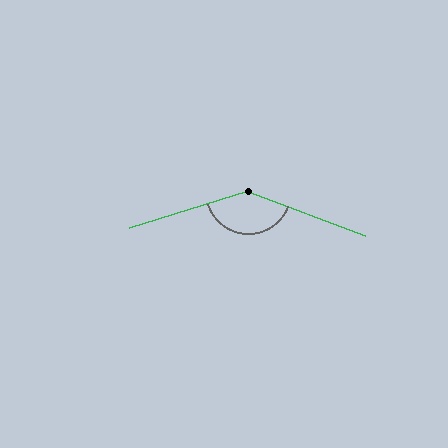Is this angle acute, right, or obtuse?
It is obtuse.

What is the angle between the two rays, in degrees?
Approximately 142 degrees.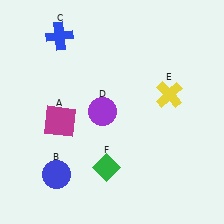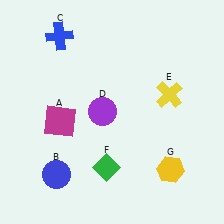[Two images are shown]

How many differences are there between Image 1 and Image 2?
There is 1 difference between the two images.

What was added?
A yellow hexagon (G) was added in Image 2.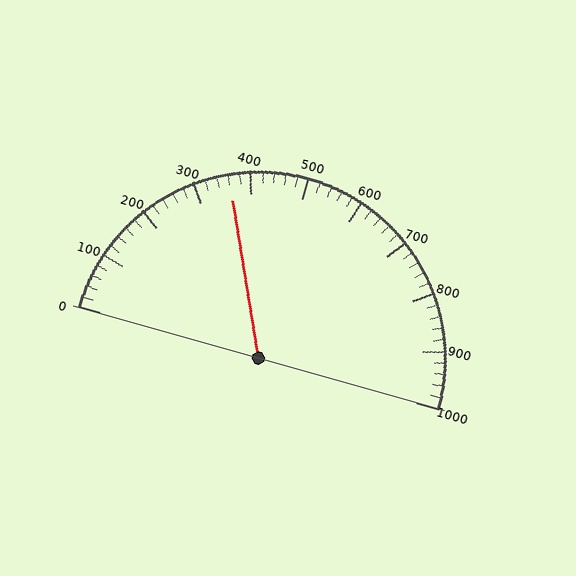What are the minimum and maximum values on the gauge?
The gauge ranges from 0 to 1000.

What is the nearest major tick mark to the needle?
The nearest major tick mark is 400.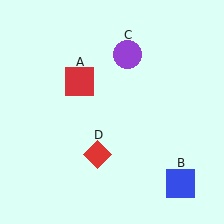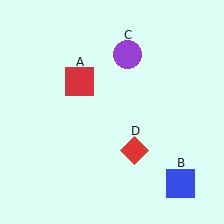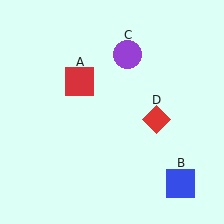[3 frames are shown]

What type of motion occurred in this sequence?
The red diamond (object D) rotated counterclockwise around the center of the scene.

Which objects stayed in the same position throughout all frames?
Red square (object A) and blue square (object B) and purple circle (object C) remained stationary.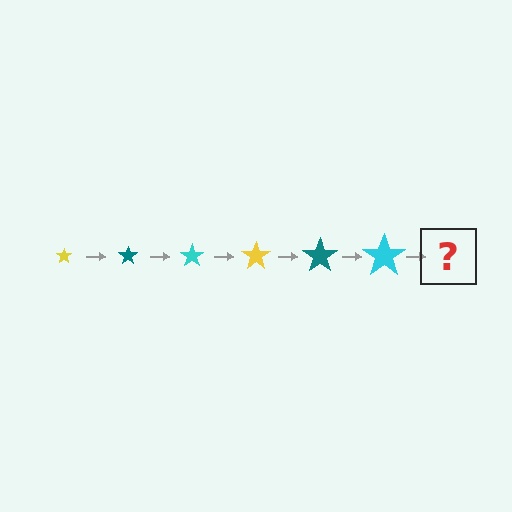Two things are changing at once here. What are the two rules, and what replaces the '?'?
The two rules are that the star grows larger each step and the color cycles through yellow, teal, and cyan. The '?' should be a yellow star, larger than the previous one.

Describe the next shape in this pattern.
It should be a yellow star, larger than the previous one.